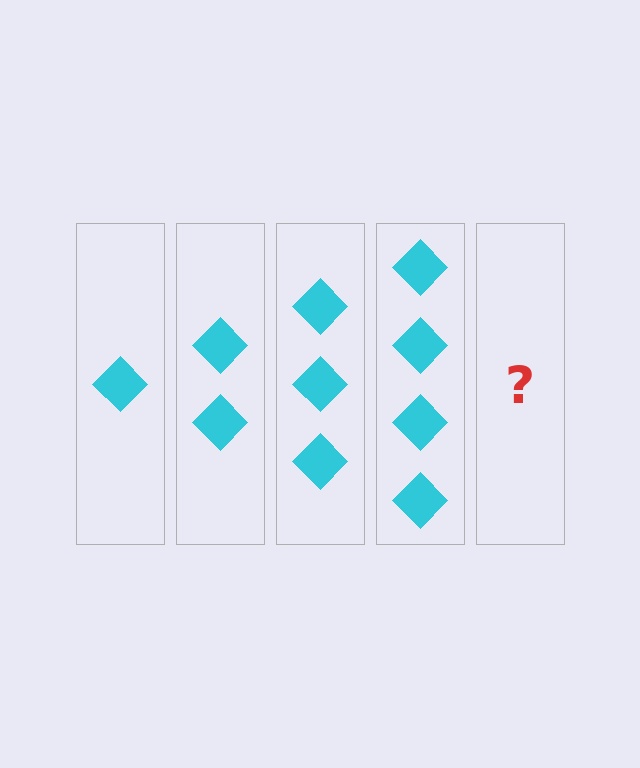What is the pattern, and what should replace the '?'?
The pattern is that each step adds one more diamond. The '?' should be 5 diamonds.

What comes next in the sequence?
The next element should be 5 diamonds.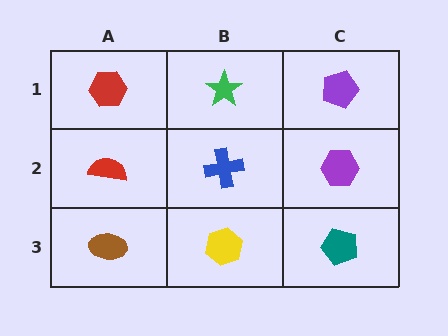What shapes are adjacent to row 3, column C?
A purple hexagon (row 2, column C), a yellow hexagon (row 3, column B).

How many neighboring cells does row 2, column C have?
3.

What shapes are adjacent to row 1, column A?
A red semicircle (row 2, column A), a green star (row 1, column B).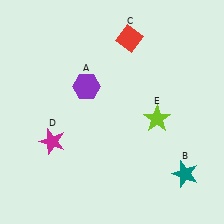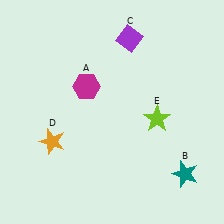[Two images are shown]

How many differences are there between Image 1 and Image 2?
There are 3 differences between the two images.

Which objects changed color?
A changed from purple to magenta. C changed from red to purple. D changed from magenta to orange.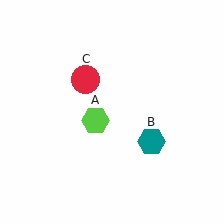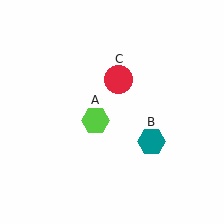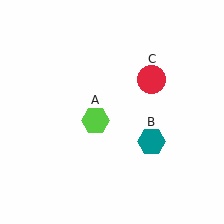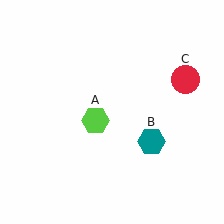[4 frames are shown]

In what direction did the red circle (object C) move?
The red circle (object C) moved right.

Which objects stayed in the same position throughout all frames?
Lime hexagon (object A) and teal hexagon (object B) remained stationary.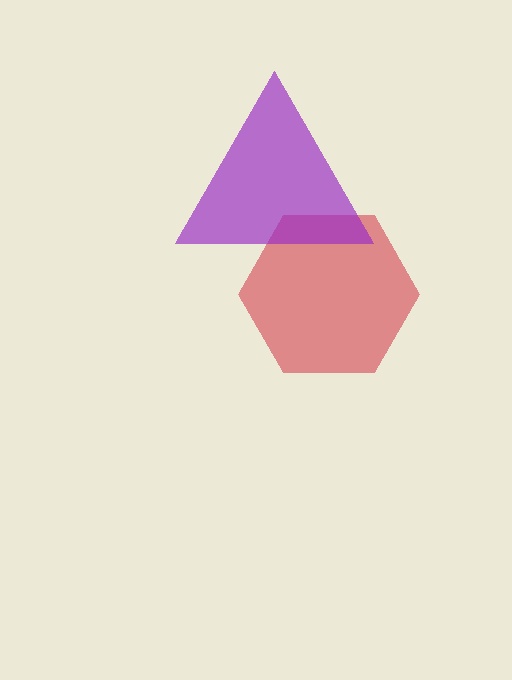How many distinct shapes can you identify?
There are 2 distinct shapes: a red hexagon, a purple triangle.